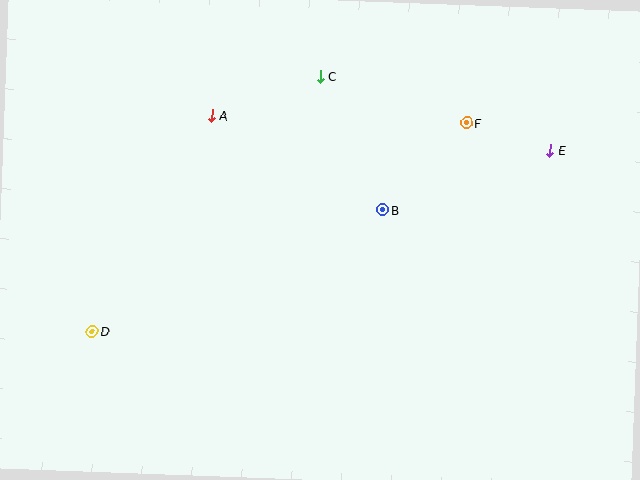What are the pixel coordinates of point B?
Point B is at (383, 210).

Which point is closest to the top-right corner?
Point E is closest to the top-right corner.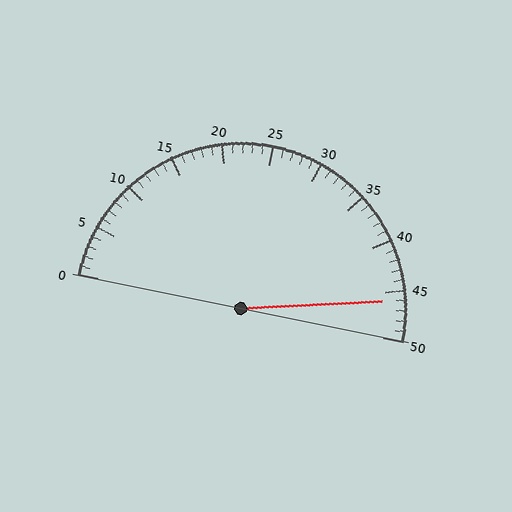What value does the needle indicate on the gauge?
The needle indicates approximately 46.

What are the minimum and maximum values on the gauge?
The gauge ranges from 0 to 50.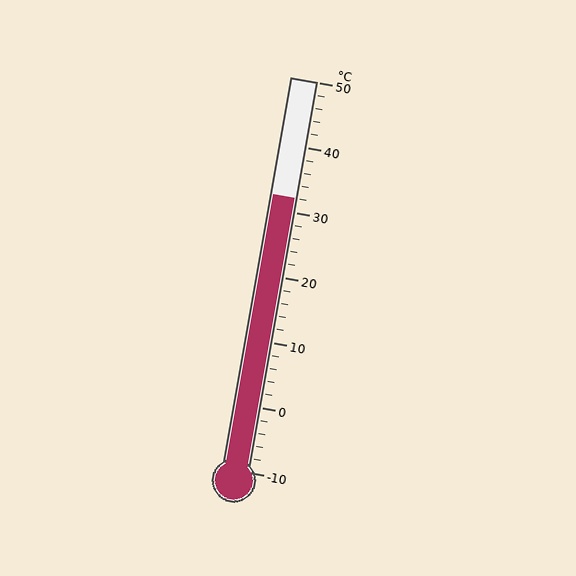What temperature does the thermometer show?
The thermometer shows approximately 32°C.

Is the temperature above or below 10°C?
The temperature is above 10°C.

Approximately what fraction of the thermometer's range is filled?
The thermometer is filled to approximately 70% of its range.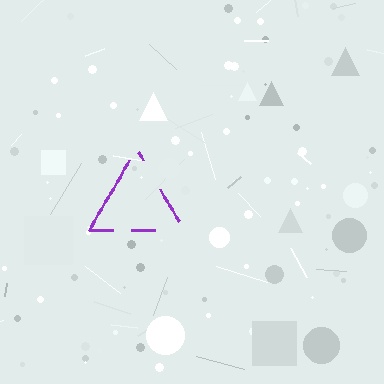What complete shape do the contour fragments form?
The contour fragments form a triangle.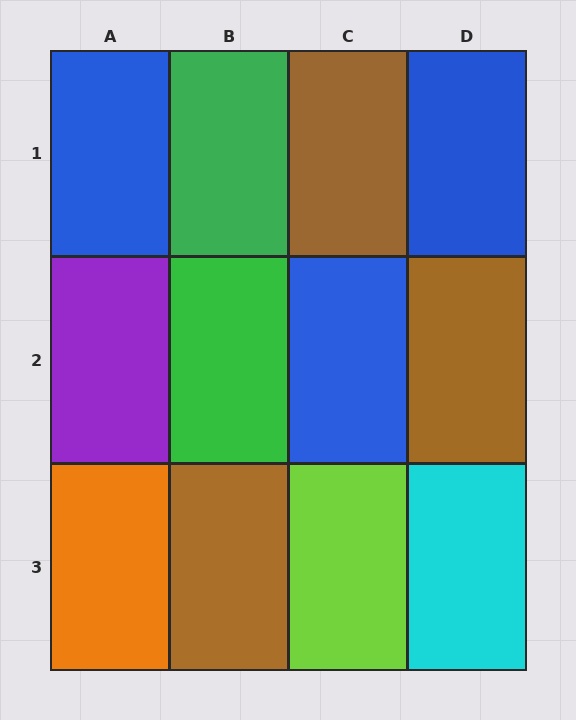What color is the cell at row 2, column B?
Green.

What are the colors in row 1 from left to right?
Blue, green, brown, blue.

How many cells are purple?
1 cell is purple.